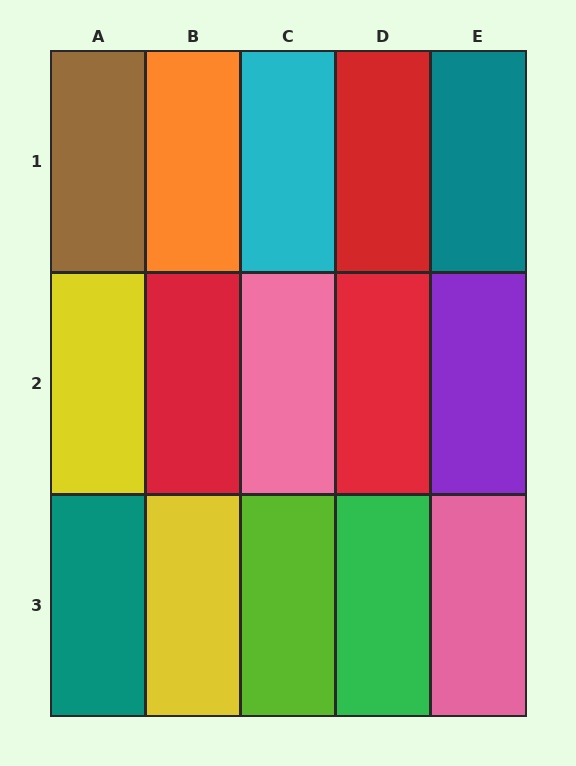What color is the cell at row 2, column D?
Red.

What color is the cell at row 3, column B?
Yellow.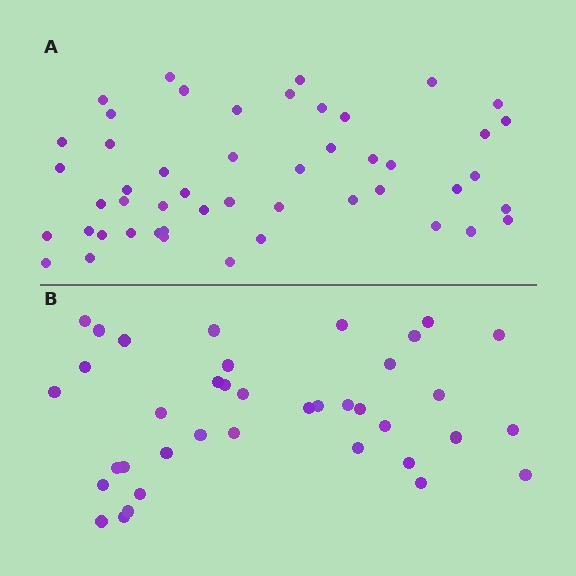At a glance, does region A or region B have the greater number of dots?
Region A (the top region) has more dots.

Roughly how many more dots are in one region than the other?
Region A has roughly 12 or so more dots than region B.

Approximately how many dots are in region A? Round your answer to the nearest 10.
About 50 dots. (The exact count is 49, which rounds to 50.)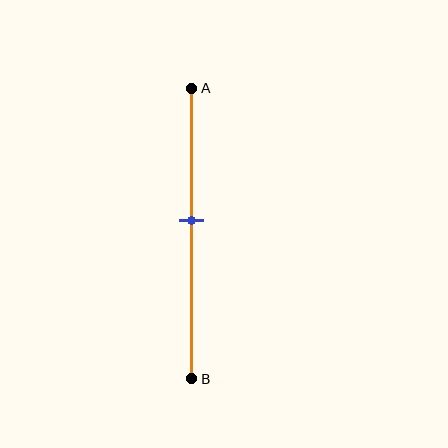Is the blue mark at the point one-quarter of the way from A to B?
No, the mark is at about 45% from A, not at the 25% one-quarter point.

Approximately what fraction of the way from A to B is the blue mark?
The blue mark is approximately 45% of the way from A to B.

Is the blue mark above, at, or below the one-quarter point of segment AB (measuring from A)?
The blue mark is below the one-quarter point of segment AB.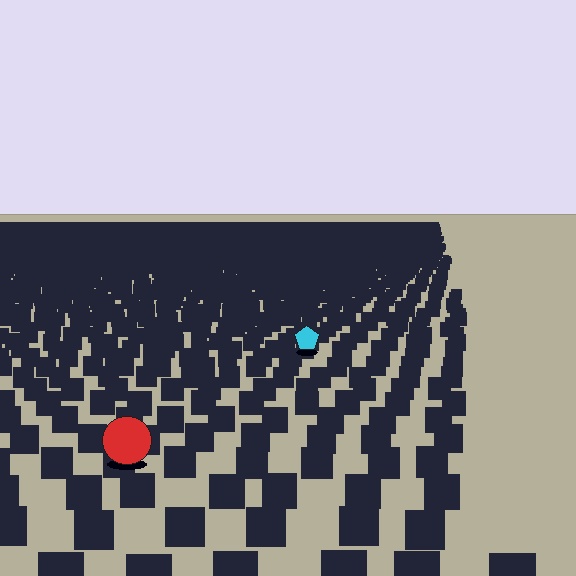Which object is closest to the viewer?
The red circle is closest. The texture marks near it are larger and more spread out.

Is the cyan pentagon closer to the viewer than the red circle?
No. The red circle is closer — you can tell from the texture gradient: the ground texture is coarser near it.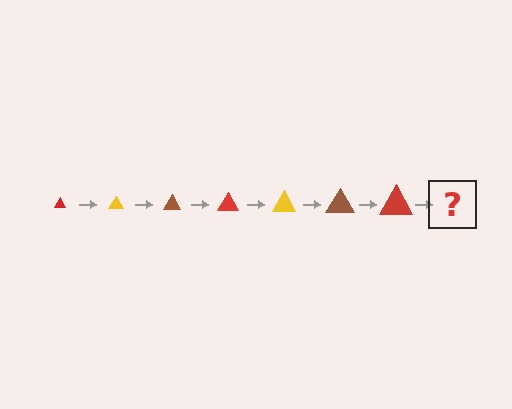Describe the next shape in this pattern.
It should be a yellow triangle, larger than the previous one.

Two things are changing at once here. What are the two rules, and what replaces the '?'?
The two rules are that the triangle grows larger each step and the color cycles through red, yellow, and brown. The '?' should be a yellow triangle, larger than the previous one.